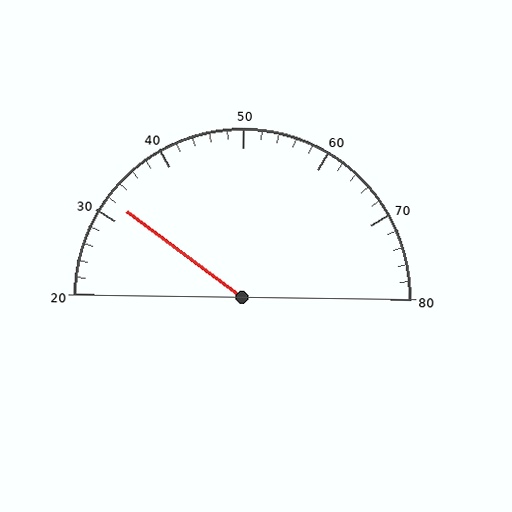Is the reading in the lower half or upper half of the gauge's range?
The reading is in the lower half of the range (20 to 80).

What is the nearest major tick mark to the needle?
The nearest major tick mark is 30.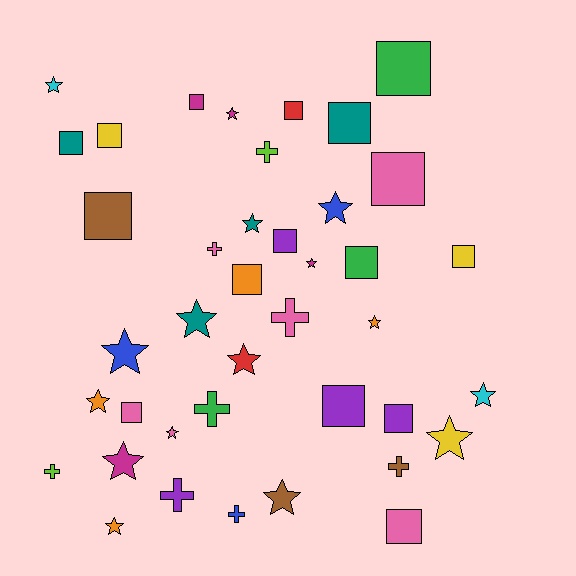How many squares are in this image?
There are 16 squares.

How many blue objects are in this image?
There are 3 blue objects.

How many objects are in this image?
There are 40 objects.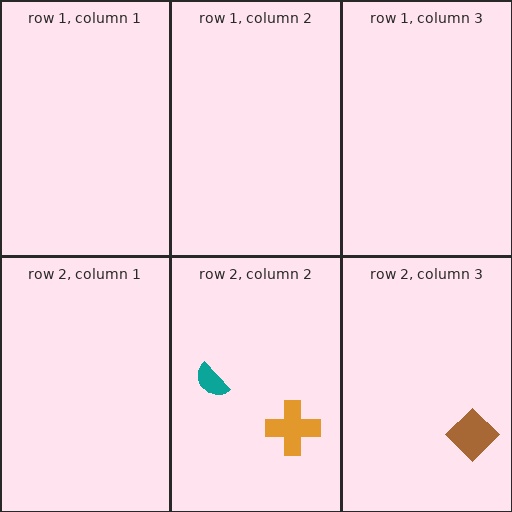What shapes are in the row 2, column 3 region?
The brown diamond.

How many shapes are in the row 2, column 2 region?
2.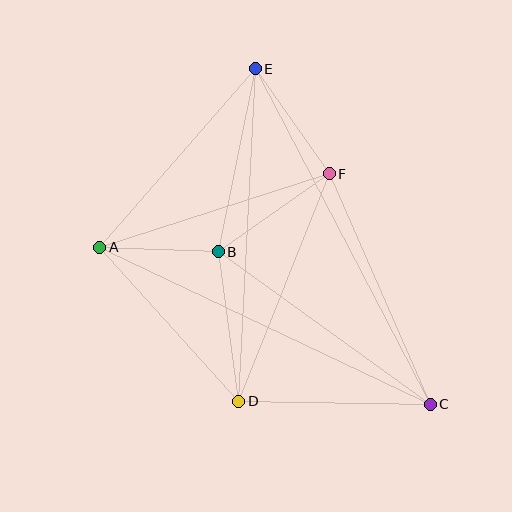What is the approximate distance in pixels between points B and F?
The distance between B and F is approximately 136 pixels.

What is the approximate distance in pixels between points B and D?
The distance between B and D is approximately 151 pixels.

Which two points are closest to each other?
Points A and B are closest to each other.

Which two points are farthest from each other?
Points C and E are farthest from each other.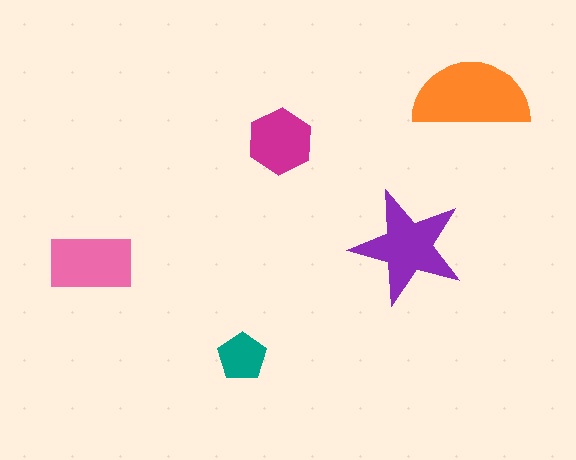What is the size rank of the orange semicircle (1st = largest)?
1st.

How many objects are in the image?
There are 5 objects in the image.